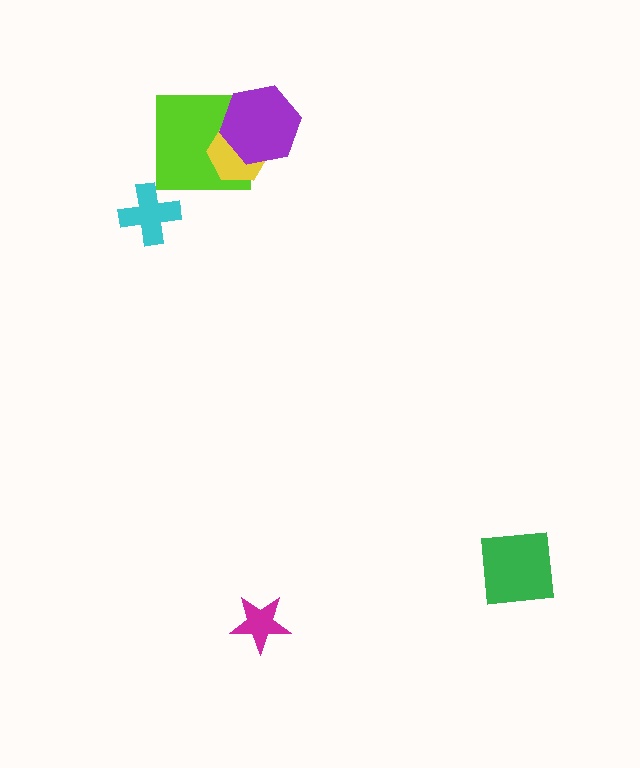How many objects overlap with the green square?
0 objects overlap with the green square.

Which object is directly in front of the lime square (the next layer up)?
The yellow hexagon is directly in front of the lime square.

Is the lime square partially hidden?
Yes, it is partially covered by another shape.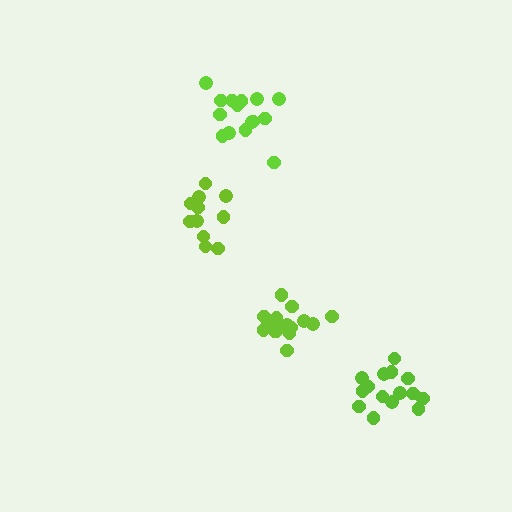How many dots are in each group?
Group 1: 15 dots, Group 2: 16 dots, Group 3: 11 dots, Group 4: 15 dots (57 total).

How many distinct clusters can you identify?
There are 4 distinct clusters.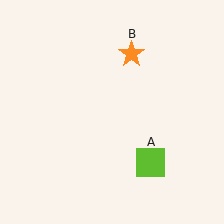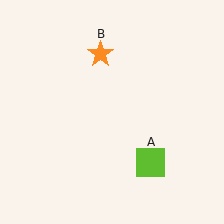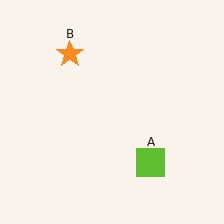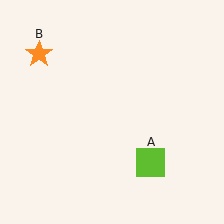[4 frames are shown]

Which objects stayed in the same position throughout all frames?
Lime square (object A) remained stationary.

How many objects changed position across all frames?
1 object changed position: orange star (object B).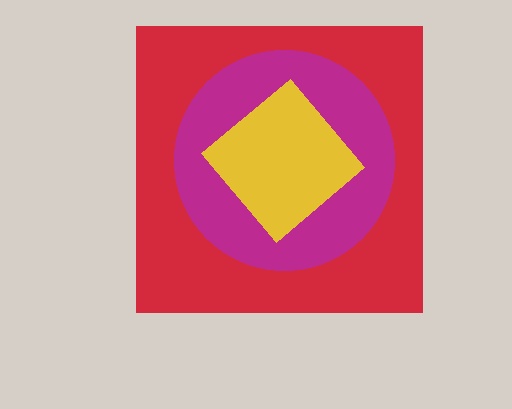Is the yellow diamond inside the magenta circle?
Yes.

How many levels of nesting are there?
3.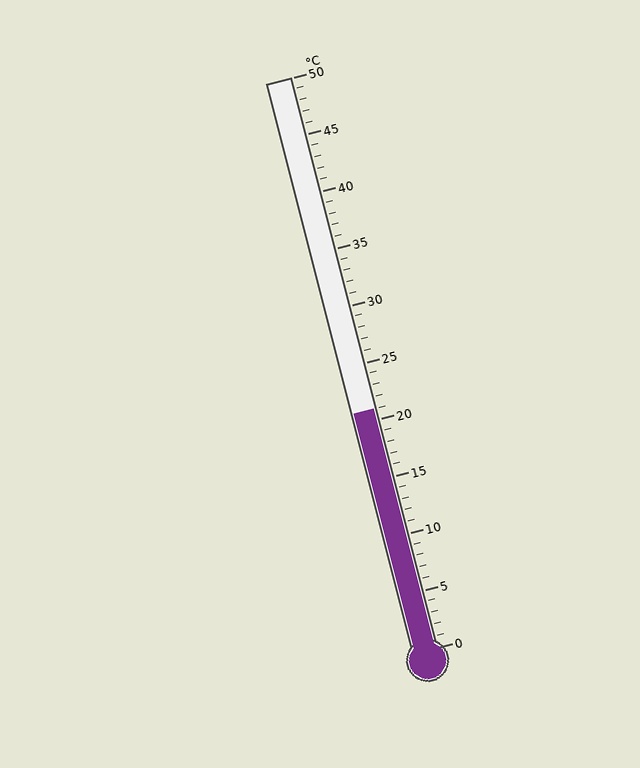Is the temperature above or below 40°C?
The temperature is below 40°C.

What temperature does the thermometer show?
The thermometer shows approximately 21°C.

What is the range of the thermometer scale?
The thermometer scale ranges from 0°C to 50°C.